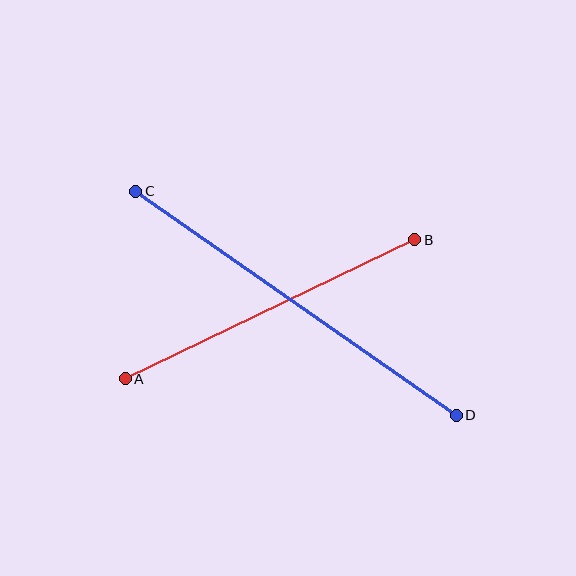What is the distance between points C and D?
The distance is approximately 391 pixels.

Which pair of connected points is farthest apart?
Points C and D are farthest apart.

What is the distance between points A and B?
The distance is approximately 321 pixels.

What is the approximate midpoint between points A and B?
The midpoint is at approximately (270, 309) pixels.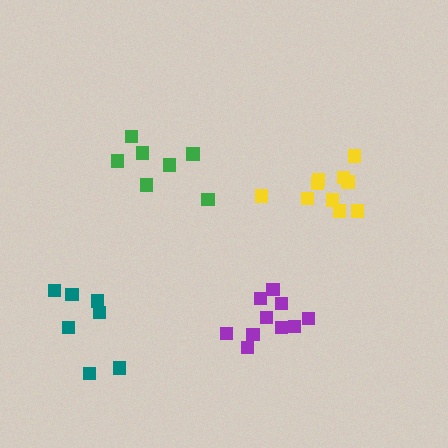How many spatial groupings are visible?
There are 4 spatial groupings.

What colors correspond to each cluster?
The clusters are colored: yellow, purple, green, teal.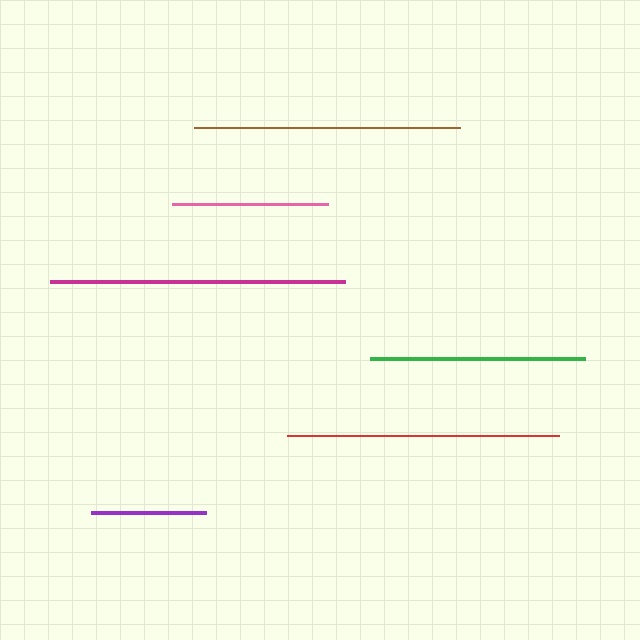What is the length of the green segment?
The green segment is approximately 215 pixels long.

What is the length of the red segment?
The red segment is approximately 271 pixels long.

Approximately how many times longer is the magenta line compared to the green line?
The magenta line is approximately 1.4 times the length of the green line.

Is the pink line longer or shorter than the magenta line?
The magenta line is longer than the pink line.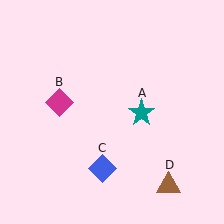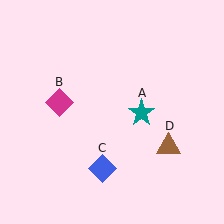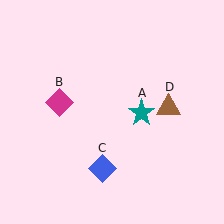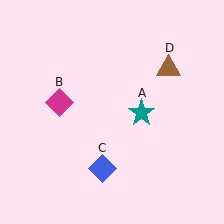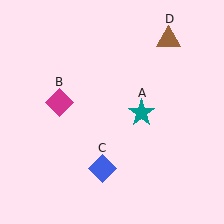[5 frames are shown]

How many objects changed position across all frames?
1 object changed position: brown triangle (object D).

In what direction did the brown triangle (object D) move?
The brown triangle (object D) moved up.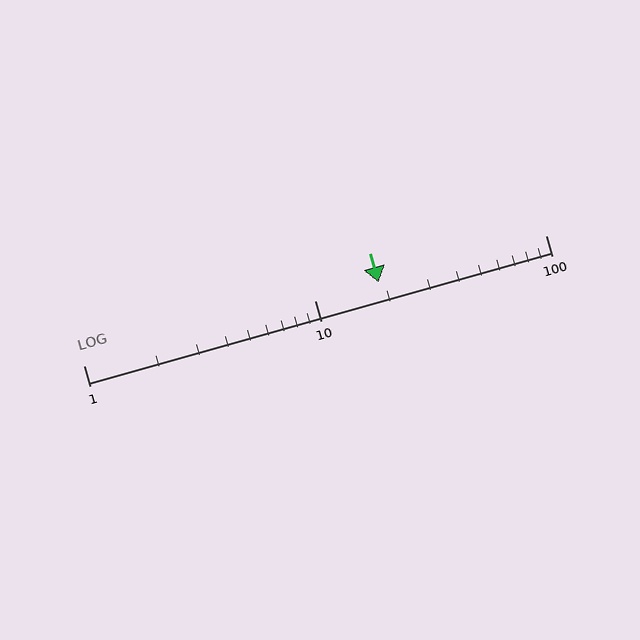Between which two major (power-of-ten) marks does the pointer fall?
The pointer is between 10 and 100.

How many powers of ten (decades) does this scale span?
The scale spans 2 decades, from 1 to 100.